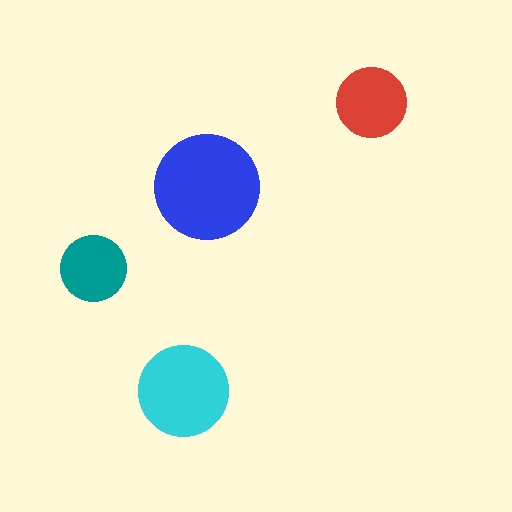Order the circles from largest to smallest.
the blue one, the cyan one, the red one, the teal one.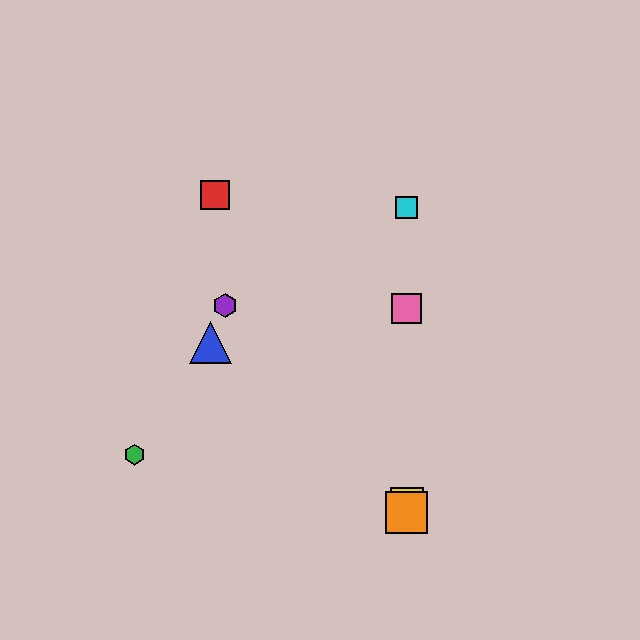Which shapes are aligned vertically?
The yellow square, the orange square, the cyan square, the pink square are aligned vertically.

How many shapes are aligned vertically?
4 shapes (the yellow square, the orange square, the cyan square, the pink square) are aligned vertically.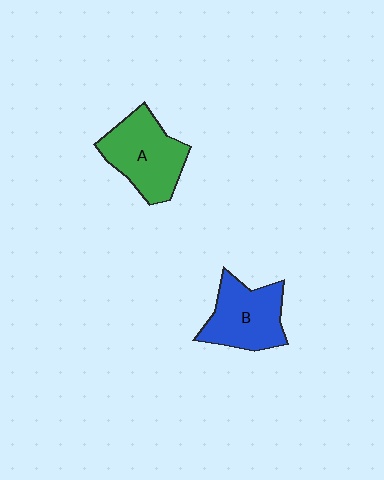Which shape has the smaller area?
Shape B (blue).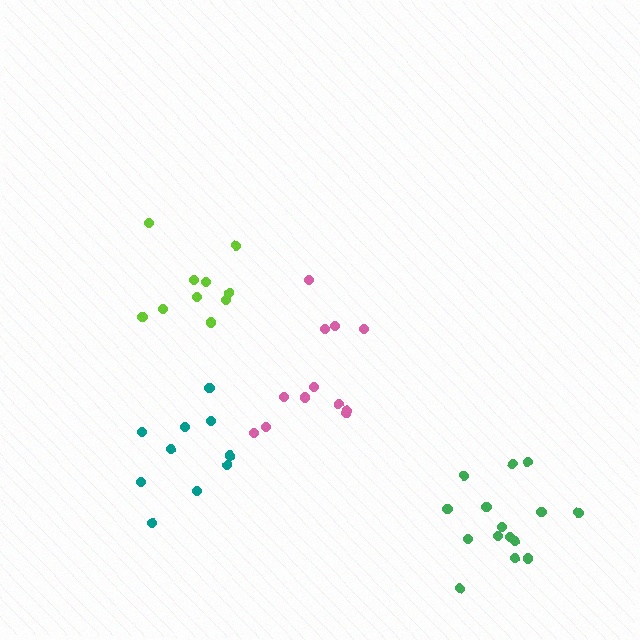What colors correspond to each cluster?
The clusters are colored: lime, pink, teal, green.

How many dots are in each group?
Group 1: 10 dots, Group 2: 12 dots, Group 3: 10 dots, Group 4: 15 dots (47 total).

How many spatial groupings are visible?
There are 4 spatial groupings.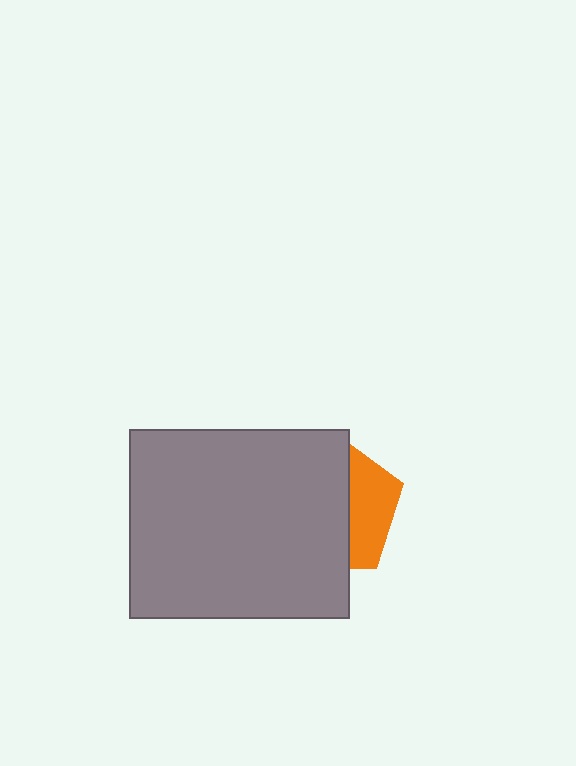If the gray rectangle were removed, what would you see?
You would see the complete orange pentagon.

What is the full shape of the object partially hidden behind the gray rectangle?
The partially hidden object is an orange pentagon.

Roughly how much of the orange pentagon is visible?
A small part of it is visible (roughly 33%).